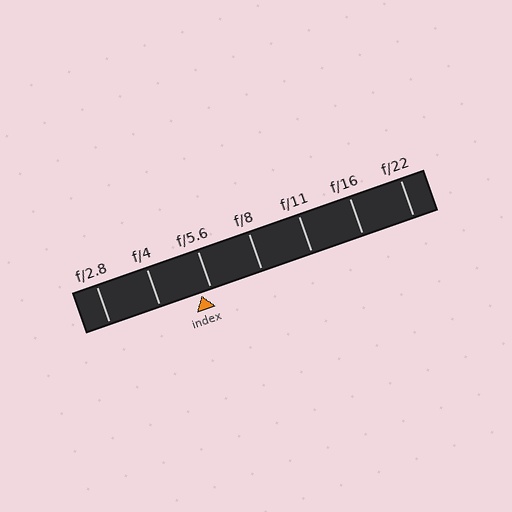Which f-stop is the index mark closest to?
The index mark is closest to f/5.6.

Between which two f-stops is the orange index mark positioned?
The index mark is between f/4 and f/5.6.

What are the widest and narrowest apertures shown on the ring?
The widest aperture shown is f/2.8 and the narrowest is f/22.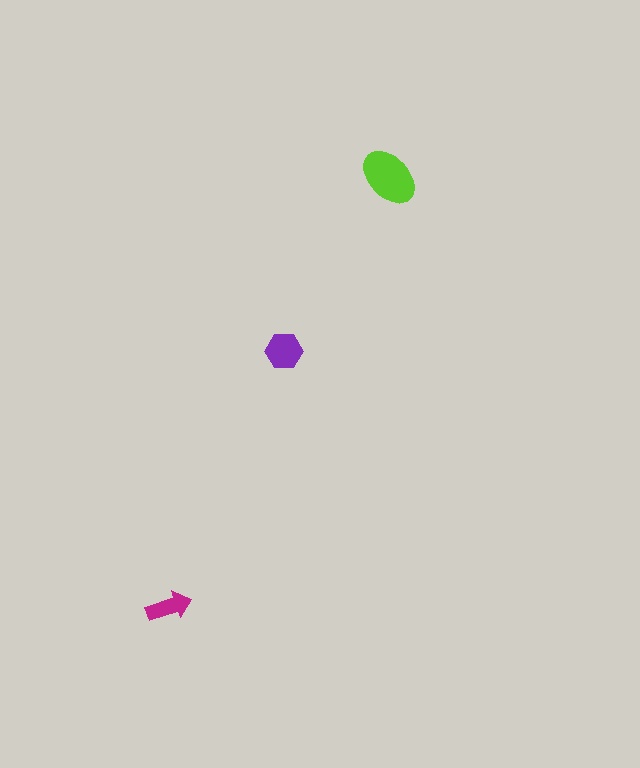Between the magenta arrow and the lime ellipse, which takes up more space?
The lime ellipse.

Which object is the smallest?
The magenta arrow.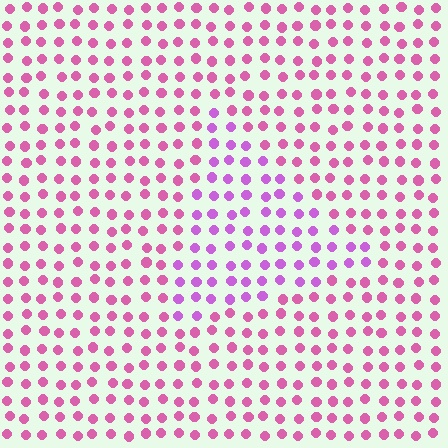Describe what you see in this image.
The image is filled with small pink elements in a uniform arrangement. A triangle-shaped region is visible where the elements are tinted to a slightly different hue, forming a subtle color boundary.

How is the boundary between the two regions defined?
The boundary is defined purely by a slight shift in hue (about 31 degrees). Spacing, size, and orientation are identical on both sides.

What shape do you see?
I see a triangle.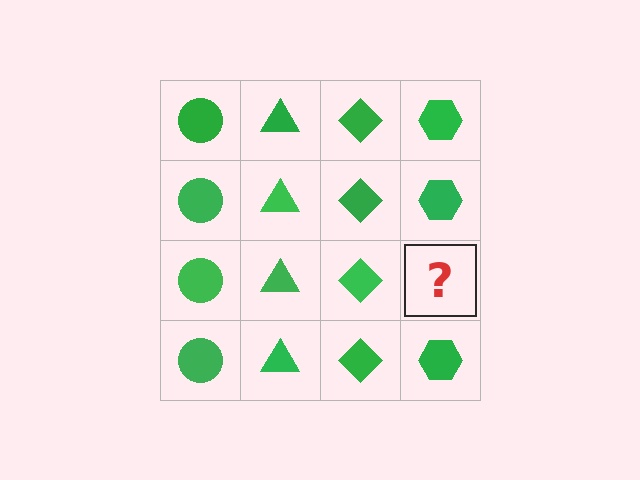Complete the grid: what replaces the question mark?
The question mark should be replaced with a green hexagon.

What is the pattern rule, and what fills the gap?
The rule is that each column has a consistent shape. The gap should be filled with a green hexagon.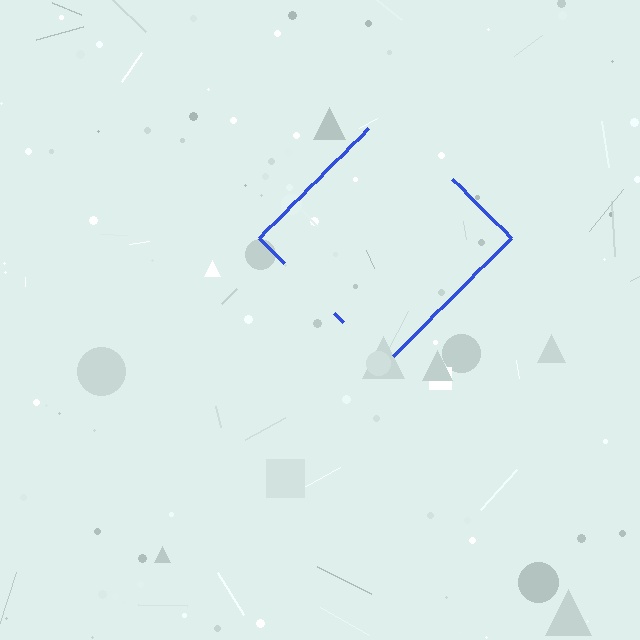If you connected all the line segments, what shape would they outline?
They would outline a diamond.